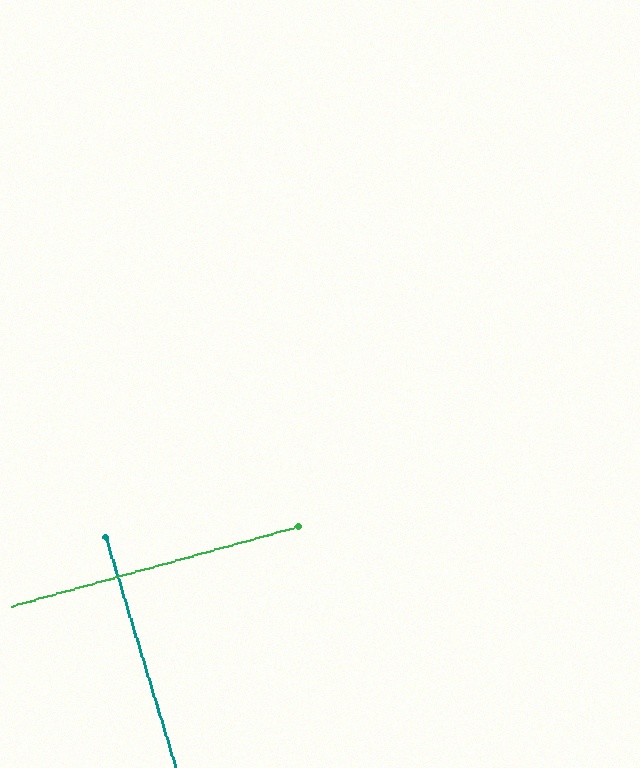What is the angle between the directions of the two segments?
Approximately 89 degrees.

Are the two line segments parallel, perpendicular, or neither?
Perpendicular — they meet at approximately 89°.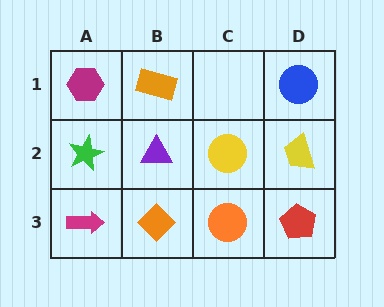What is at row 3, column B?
An orange diamond.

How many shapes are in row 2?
4 shapes.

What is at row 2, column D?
A yellow trapezoid.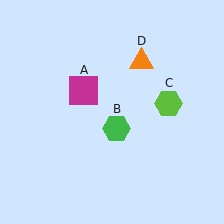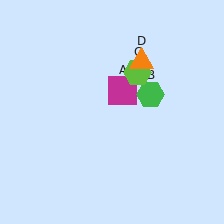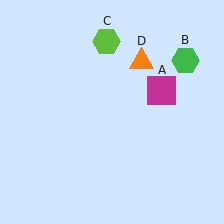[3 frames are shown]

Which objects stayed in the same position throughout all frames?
Orange triangle (object D) remained stationary.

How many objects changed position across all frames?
3 objects changed position: magenta square (object A), green hexagon (object B), lime hexagon (object C).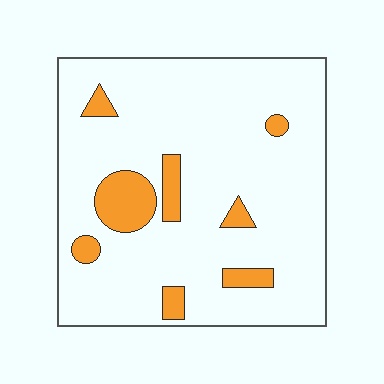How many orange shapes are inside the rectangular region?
8.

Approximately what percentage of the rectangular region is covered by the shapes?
Approximately 10%.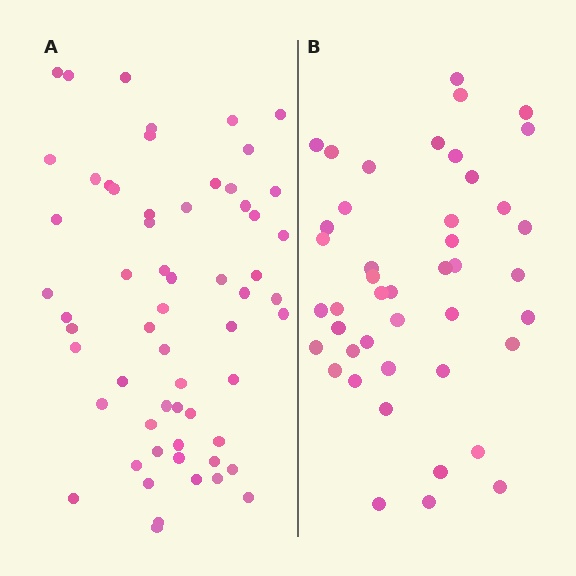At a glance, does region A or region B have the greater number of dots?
Region A (the left region) has more dots.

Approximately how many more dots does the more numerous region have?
Region A has approximately 15 more dots than region B.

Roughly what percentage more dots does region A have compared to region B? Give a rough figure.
About 35% more.